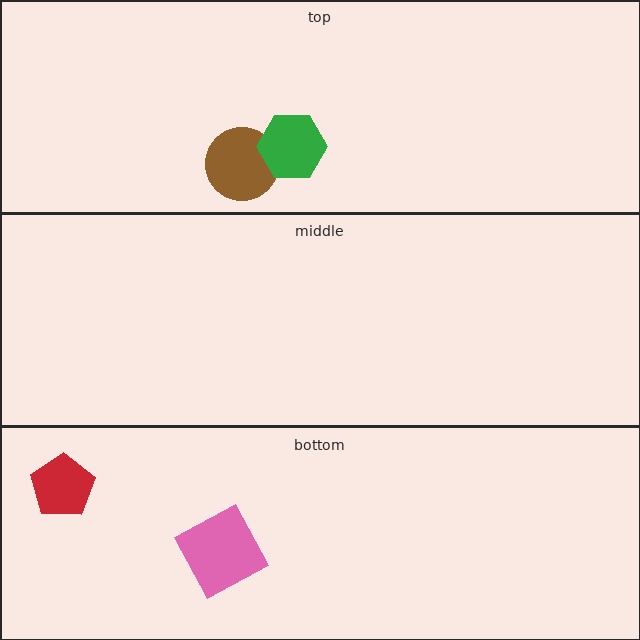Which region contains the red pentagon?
The bottom region.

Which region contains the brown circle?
The top region.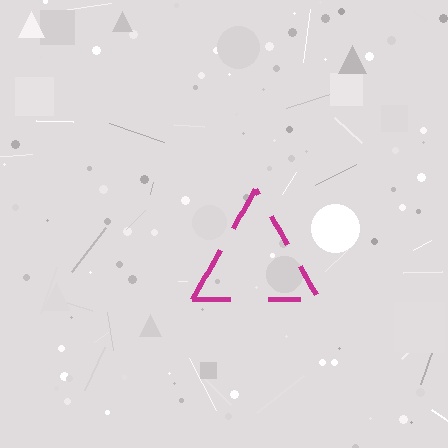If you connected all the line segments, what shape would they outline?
They would outline a triangle.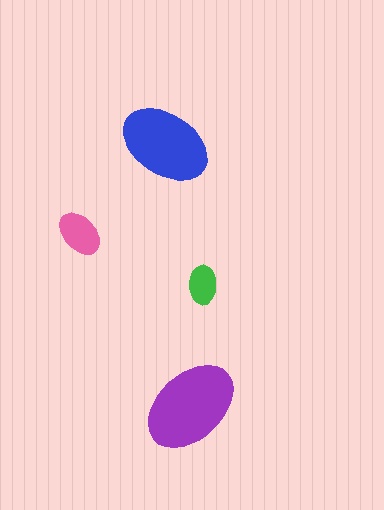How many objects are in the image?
There are 4 objects in the image.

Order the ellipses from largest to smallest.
the purple one, the blue one, the pink one, the green one.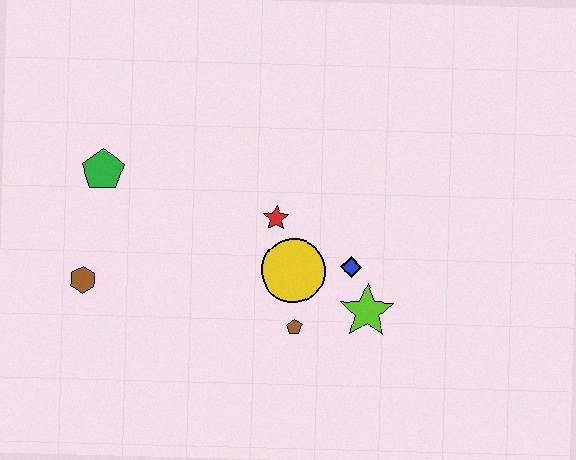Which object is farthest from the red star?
The brown hexagon is farthest from the red star.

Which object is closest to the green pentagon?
The brown hexagon is closest to the green pentagon.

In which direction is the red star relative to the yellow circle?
The red star is above the yellow circle.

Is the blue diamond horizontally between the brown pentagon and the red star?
No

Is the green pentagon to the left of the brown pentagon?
Yes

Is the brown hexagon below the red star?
Yes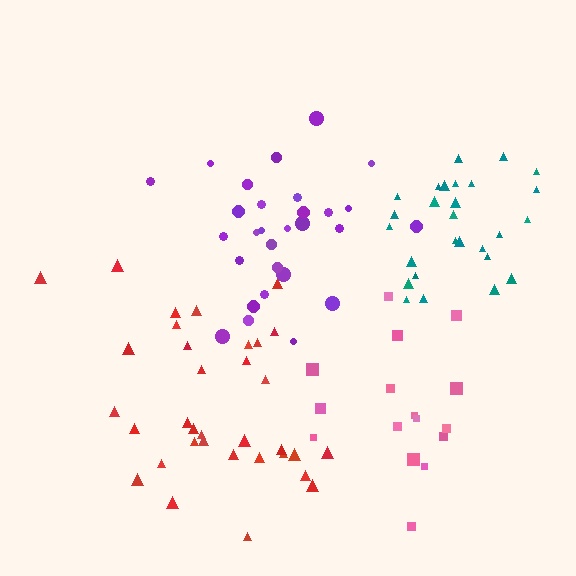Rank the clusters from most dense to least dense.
purple, teal, red, pink.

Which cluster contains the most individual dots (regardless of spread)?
Red (34).